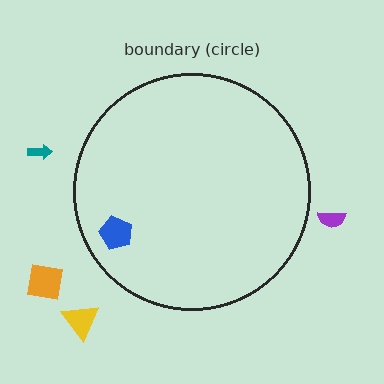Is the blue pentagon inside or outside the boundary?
Inside.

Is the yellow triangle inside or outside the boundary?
Outside.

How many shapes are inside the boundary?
1 inside, 4 outside.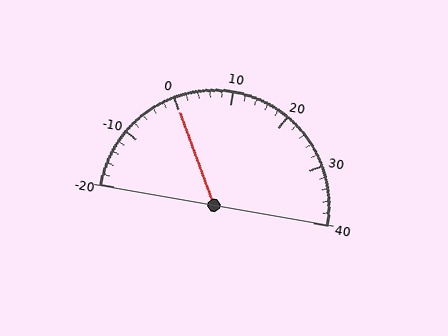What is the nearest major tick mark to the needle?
The nearest major tick mark is 0.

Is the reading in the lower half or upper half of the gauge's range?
The reading is in the lower half of the range (-20 to 40).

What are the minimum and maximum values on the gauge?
The gauge ranges from -20 to 40.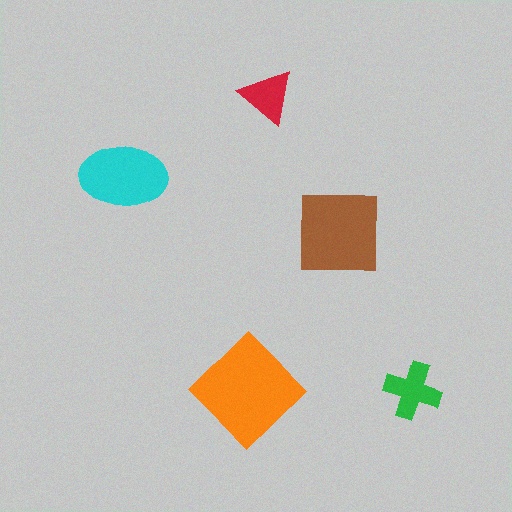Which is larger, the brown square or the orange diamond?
The orange diamond.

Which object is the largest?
The orange diamond.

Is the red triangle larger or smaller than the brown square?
Smaller.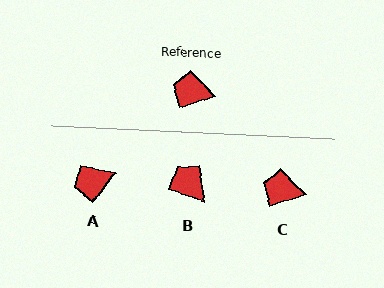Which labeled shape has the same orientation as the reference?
C.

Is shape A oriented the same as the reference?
No, it is off by about 35 degrees.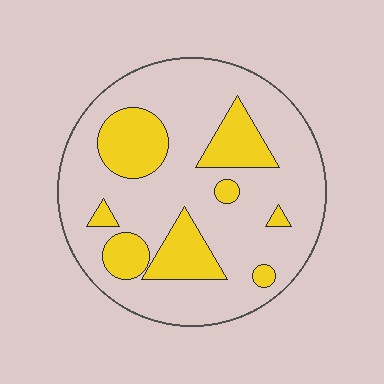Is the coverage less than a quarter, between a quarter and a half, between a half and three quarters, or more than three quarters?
Less than a quarter.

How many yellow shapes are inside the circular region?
8.